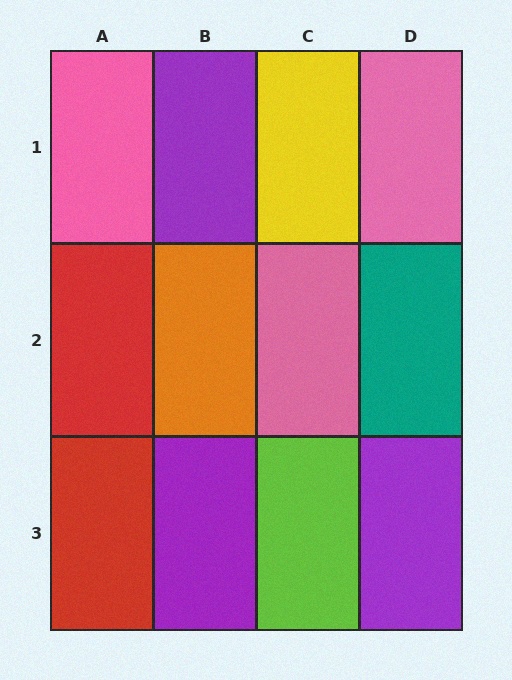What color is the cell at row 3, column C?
Lime.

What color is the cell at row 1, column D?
Pink.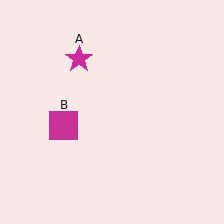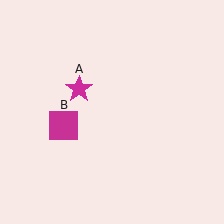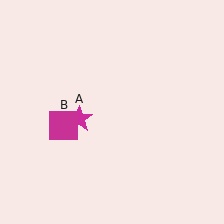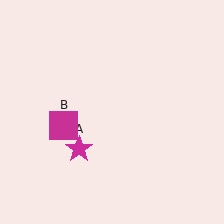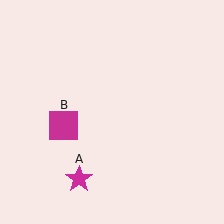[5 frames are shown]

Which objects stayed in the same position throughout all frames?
Magenta square (object B) remained stationary.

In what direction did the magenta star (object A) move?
The magenta star (object A) moved down.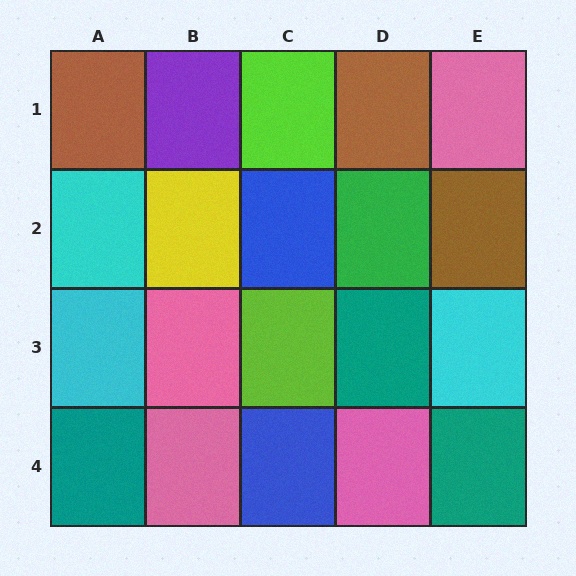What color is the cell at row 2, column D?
Green.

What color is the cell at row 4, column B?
Pink.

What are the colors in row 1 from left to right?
Brown, purple, lime, brown, pink.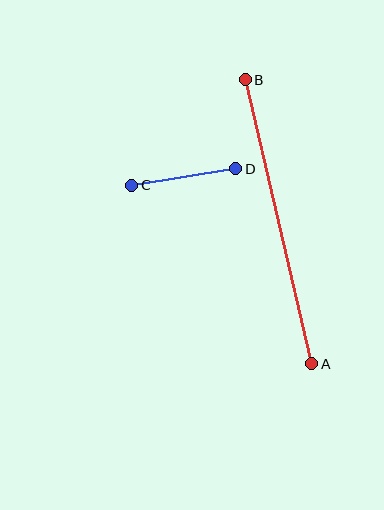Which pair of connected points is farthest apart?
Points A and B are farthest apart.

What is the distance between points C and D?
The distance is approximately 105 pixels.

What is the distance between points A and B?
The distance is approximately 291 pixels.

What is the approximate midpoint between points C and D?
The midpoint is at approximately (184, 177) pixels.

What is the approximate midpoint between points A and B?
The midpoint is at approximately (279, 222) pixels.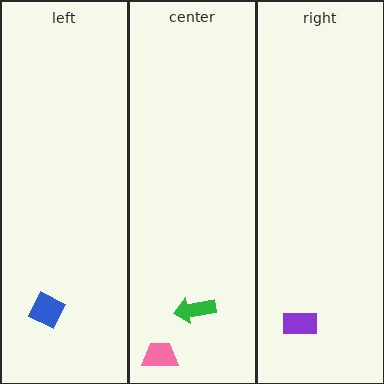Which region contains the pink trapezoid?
The center region.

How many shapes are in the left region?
1.